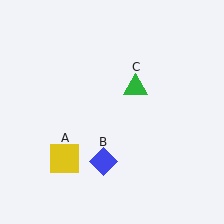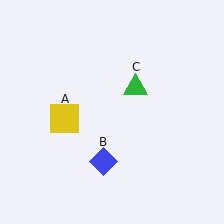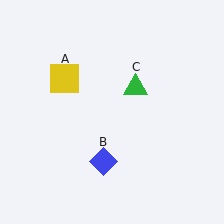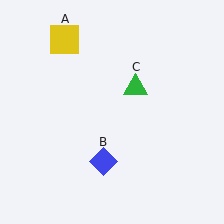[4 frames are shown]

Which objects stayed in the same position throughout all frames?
Blue diamond (object B) and green triangle (object C) remained stationary.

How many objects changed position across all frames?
1 object changed position: yellow square (object A).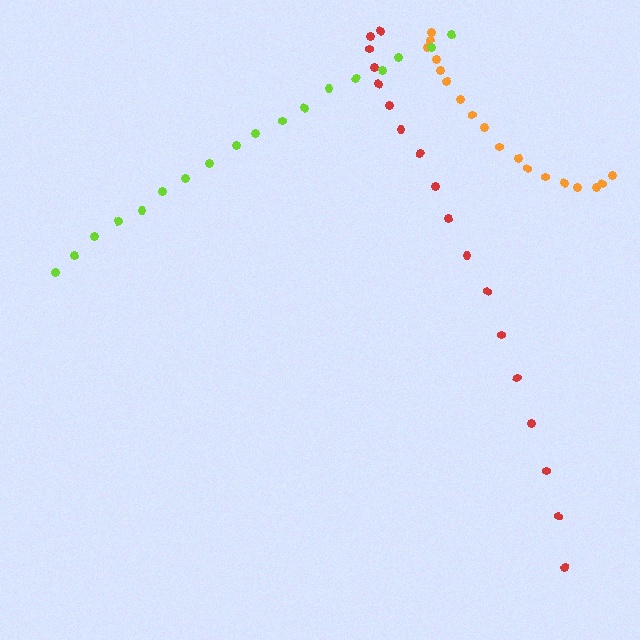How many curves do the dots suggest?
There are 3 distinct paths.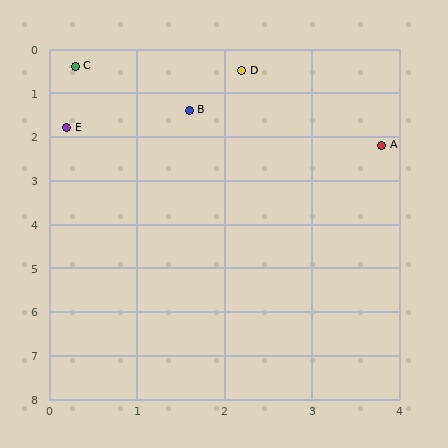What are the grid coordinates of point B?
Point B is at approximately (1.6, 1.4).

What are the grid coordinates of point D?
Point D is at approximately (2.2, 0.5).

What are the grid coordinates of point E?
Point E is at approximately (0.2, 1.8).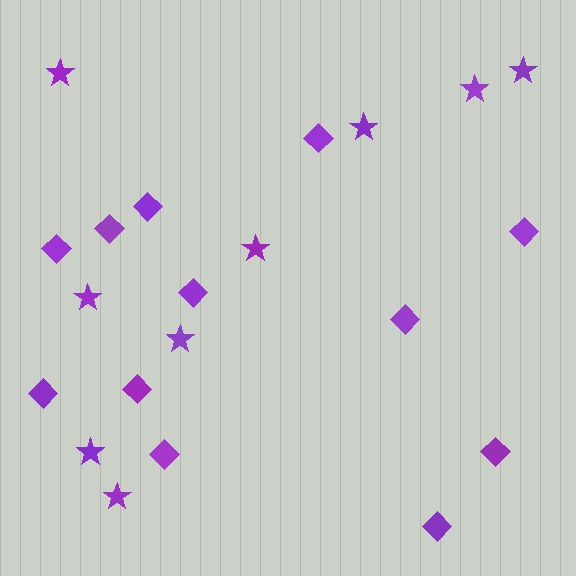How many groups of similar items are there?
There are 2 groups: one group of stars (9) and one group of diamonds (12).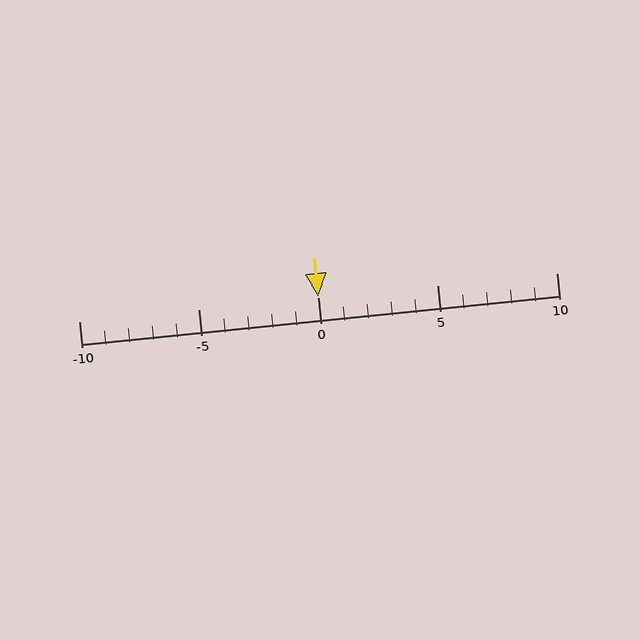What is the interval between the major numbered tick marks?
The major tick marks are spaced 5 units apart.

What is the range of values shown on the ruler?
The ruler shows values from -10 to 10.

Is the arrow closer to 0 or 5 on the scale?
The arrow is closer to 0.